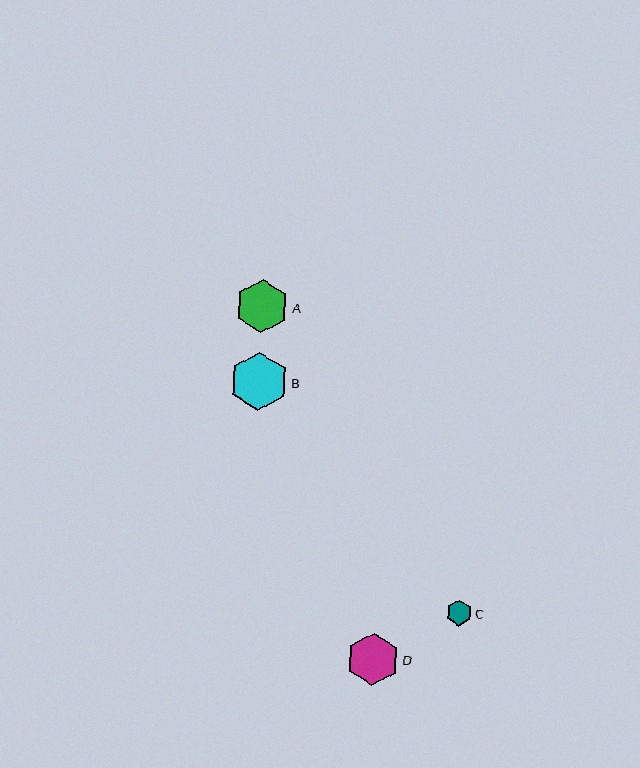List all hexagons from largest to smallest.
From largest to smallest: B, A, D, C.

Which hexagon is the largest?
Hexagon B is the largest with a size of approximately 58 pixels.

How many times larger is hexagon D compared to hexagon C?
Hexagon D is approximately 2.0 times the size of hexagon C.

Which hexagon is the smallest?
Hexagon C is the smallest with a size of approximately 26 pixels.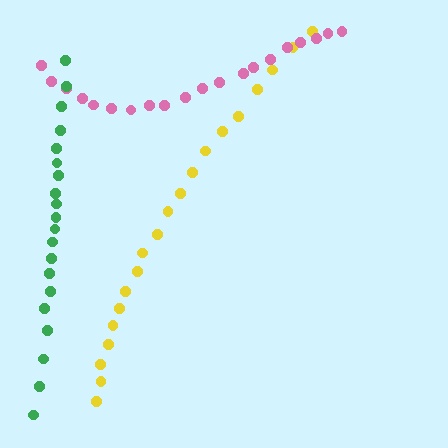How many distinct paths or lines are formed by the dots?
There are 3 distinct paths.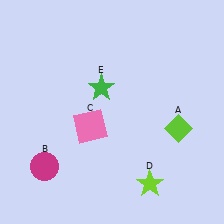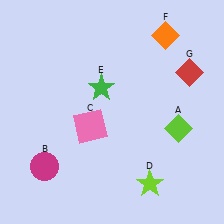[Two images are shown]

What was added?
An orange diamond (F), a red diamond (G) were added in Image 2.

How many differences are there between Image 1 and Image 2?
There are 2 differences between the two images.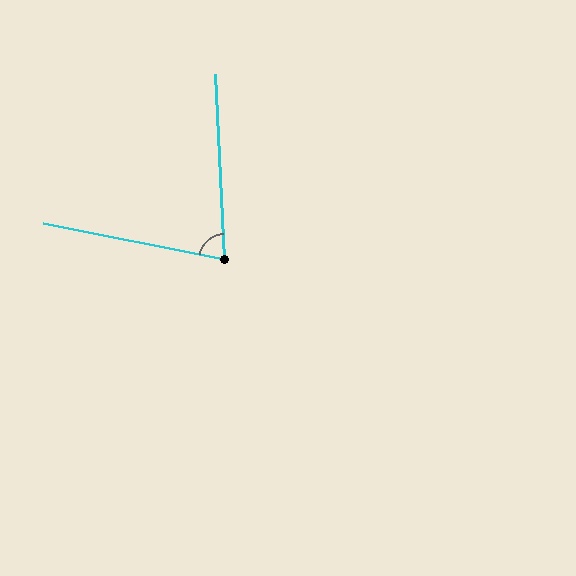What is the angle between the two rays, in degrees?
Approximately 76 degrees.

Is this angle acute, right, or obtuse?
It is acute.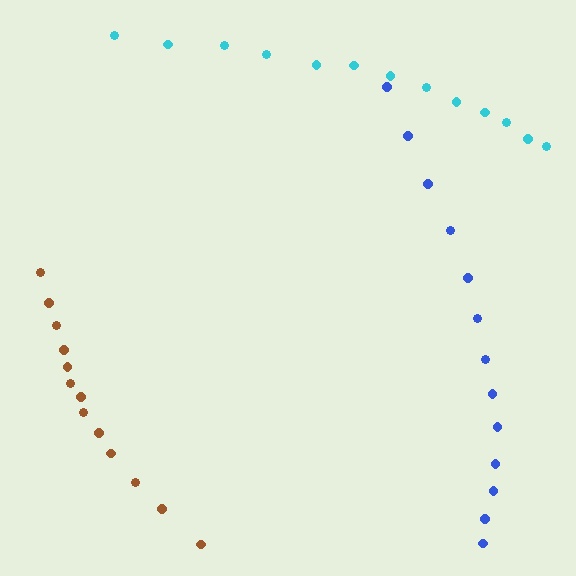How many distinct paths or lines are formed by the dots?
There are 3 distinct paths.